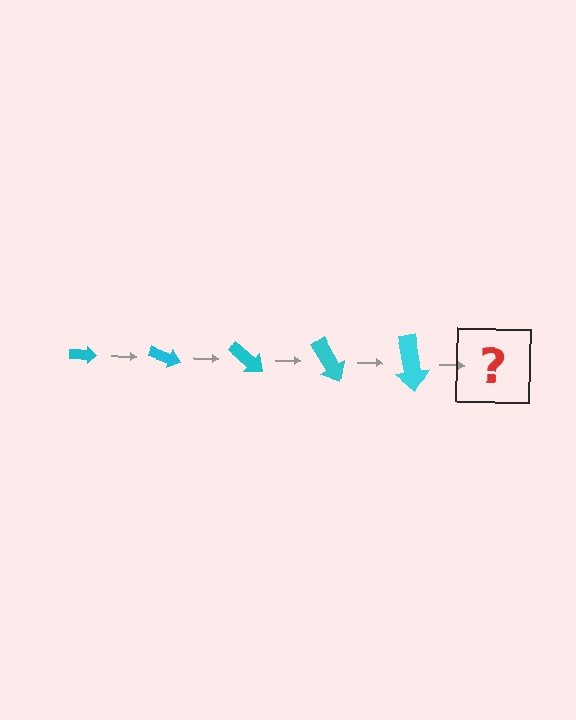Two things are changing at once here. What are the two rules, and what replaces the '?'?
The two rules are that the arrow grows larger each step and it rotates 20 degrees each step. The '?' should be an arrow, larger than the previous one and rotated 100 degrees from the start.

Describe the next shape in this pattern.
It should be an arrow, larger than the previous one and rotated 100 degrees from the start.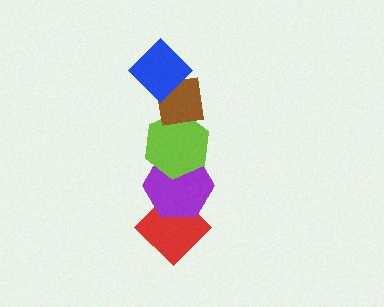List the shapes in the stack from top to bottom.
From top to bottom: the blue diamond, the brown square, the lime hexagon, the purple hexagon, the red diamond.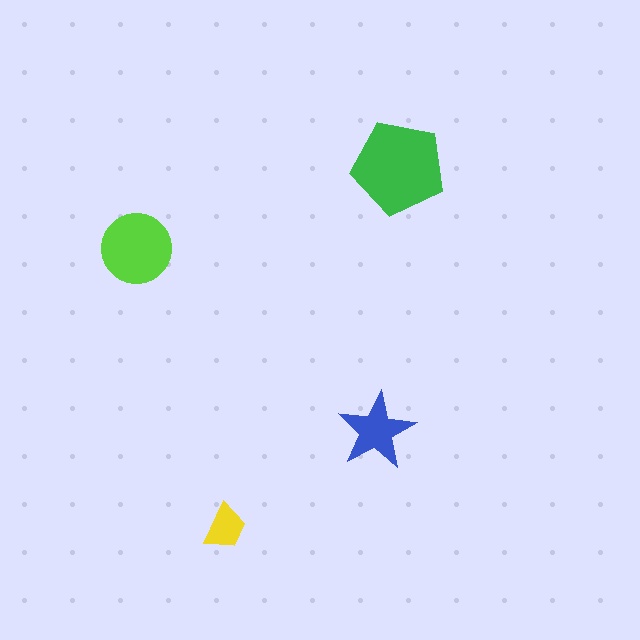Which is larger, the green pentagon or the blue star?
The green pentagon.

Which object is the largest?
The green pentagon.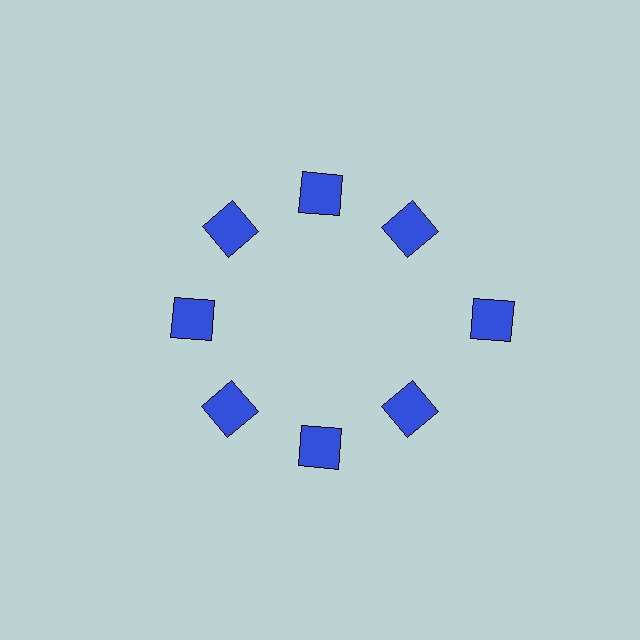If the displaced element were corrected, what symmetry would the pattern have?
It would have 8-fold rotational symmetry — the pattern would map onto itself every 45 degrees.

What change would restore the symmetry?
The symmetry would be restored by moving it inward, back onto the ring so that all 8 squares sit at equal angles and equal distance from the center.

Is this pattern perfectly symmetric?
No. The 8 blue squares are arranged in a ring, but one element near the 3 o'clock position is pushed outward from the center, breaking the 8-fold rotational symmetry.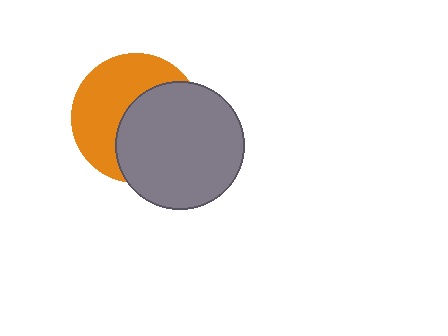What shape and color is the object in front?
The object in front is a gray circle.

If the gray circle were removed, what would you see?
You would see the complete orange circle.